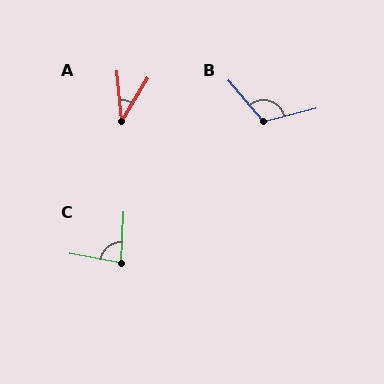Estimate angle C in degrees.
Approximately 82 degrees.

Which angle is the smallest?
A, at approximately 36 degrees.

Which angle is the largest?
B, at approximately 116 degrees.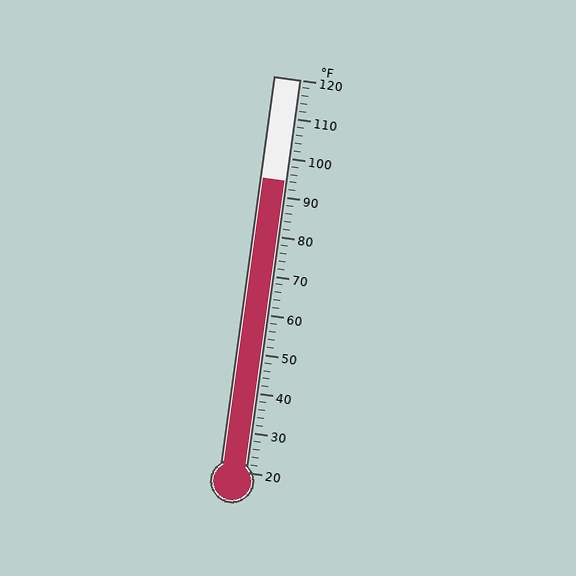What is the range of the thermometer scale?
The thermometer scale ranges from 20°F to 120°F.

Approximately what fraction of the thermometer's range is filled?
The thermometer is filled to approximately 75% of its range.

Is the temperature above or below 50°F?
The temperature is above 50°F.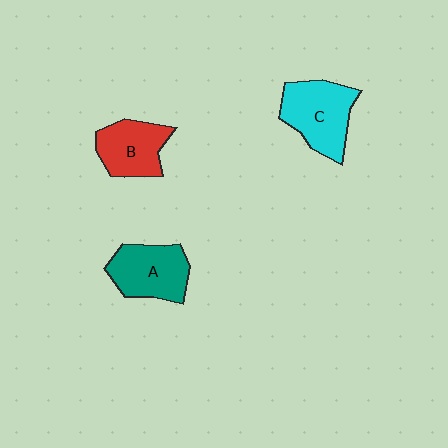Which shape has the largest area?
Shape C (cyan).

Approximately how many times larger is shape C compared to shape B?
Approximately 1.2 times.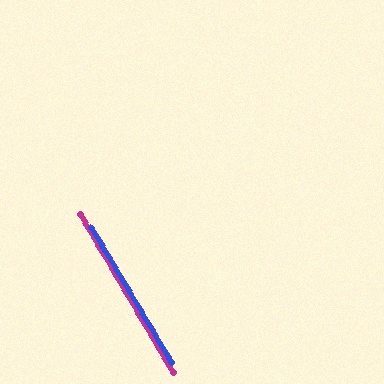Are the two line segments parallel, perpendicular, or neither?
Parallel — their directions differ by only 0.4°.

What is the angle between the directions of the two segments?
Approximately 0 degrees.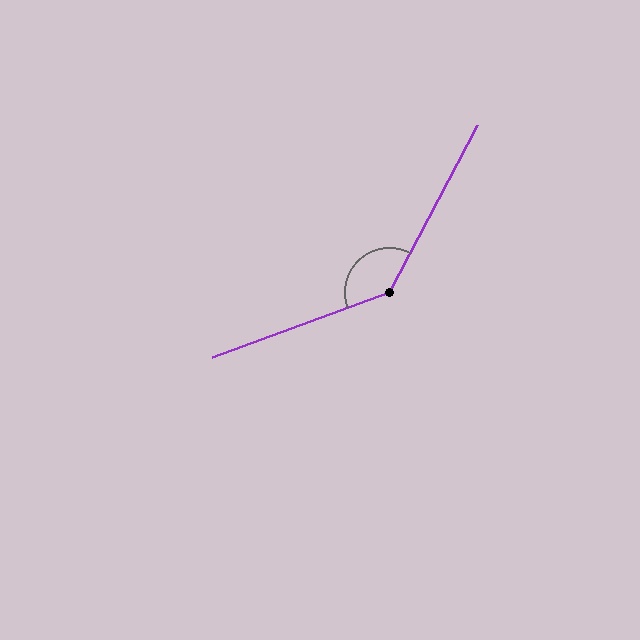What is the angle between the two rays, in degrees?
Approximately 138 degrees.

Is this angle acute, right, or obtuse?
It is obtuse.